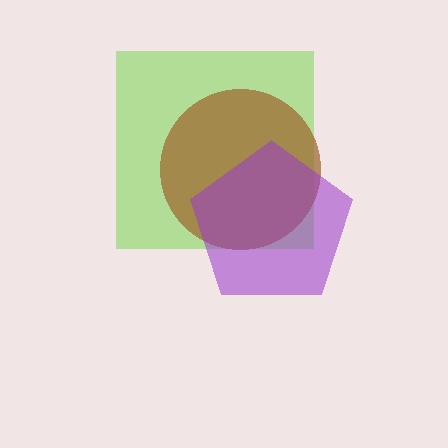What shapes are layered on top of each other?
The layered shapes are: a lime square, a brown circle, a purple pentagon.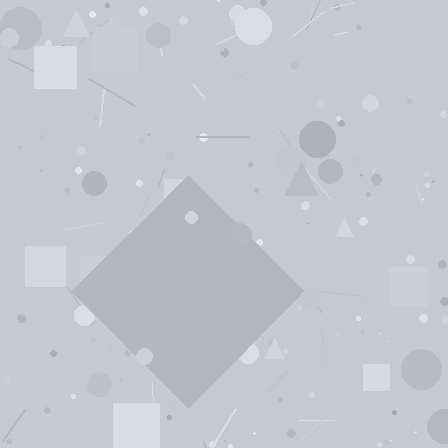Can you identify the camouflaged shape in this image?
The camouflaged shape is a diamond.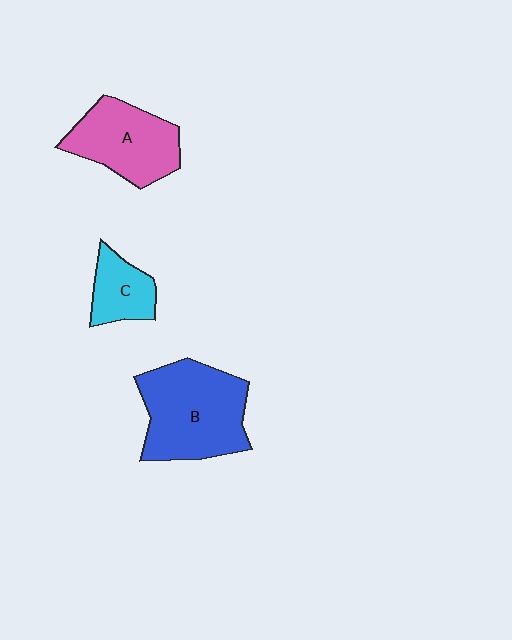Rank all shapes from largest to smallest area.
From largest to smallest: B (blue), A (pink), C (cyan).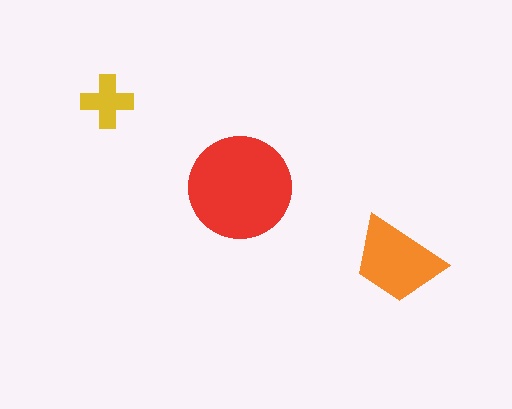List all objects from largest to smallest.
The red circle, the orange trapezoid, the yellow cross.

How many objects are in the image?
There are 3 objects in the image.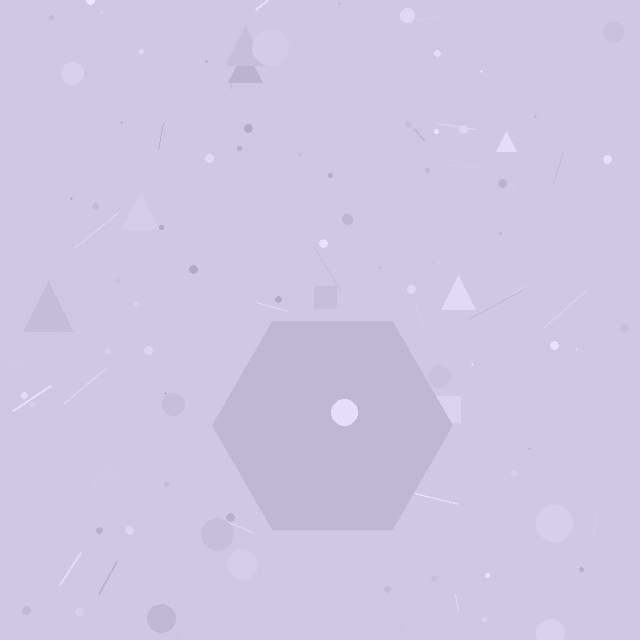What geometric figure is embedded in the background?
A hexagon is embedded in the background.